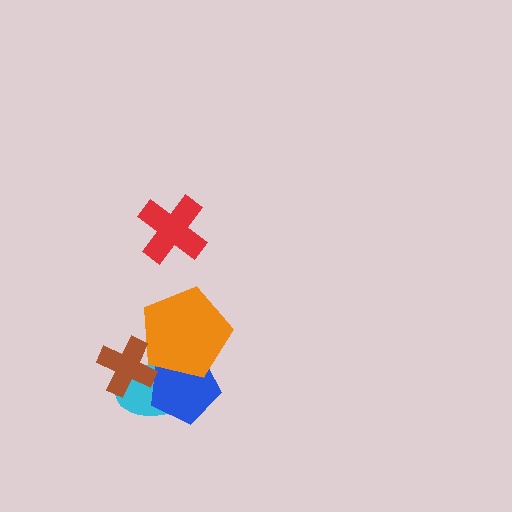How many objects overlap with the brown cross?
3 objects overlap with the brown cross.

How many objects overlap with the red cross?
0 objects overlap with the red cross.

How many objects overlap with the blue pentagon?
3 objects overlap with the blue pentagon.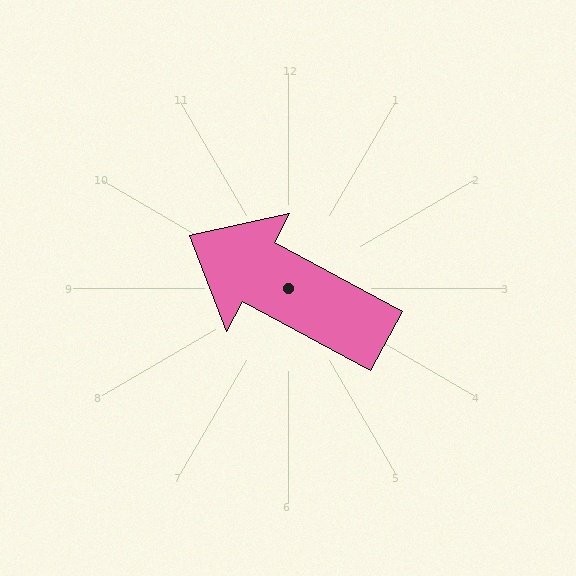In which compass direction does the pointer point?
Northwest.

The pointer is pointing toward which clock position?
Roughly 10 o'clock.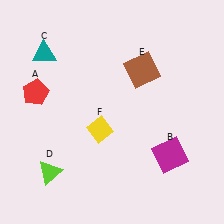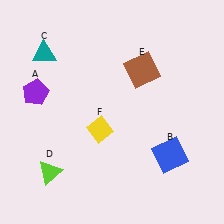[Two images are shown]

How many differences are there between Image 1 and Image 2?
There are 2 differences between the two images.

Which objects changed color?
A changed from red to purple. B changed from magenta to blue.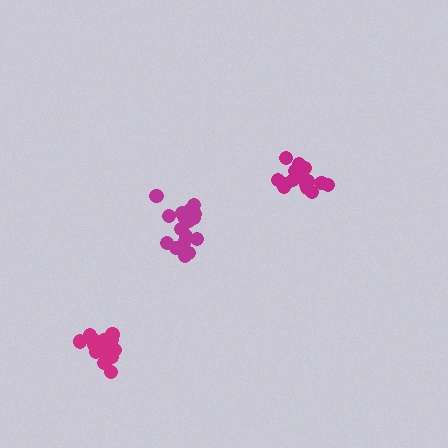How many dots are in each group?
Group 1: 18 dots, Group 2: 17 dots, Group 3: 17 dots (52 total).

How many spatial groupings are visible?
There are 3 spatial groupings.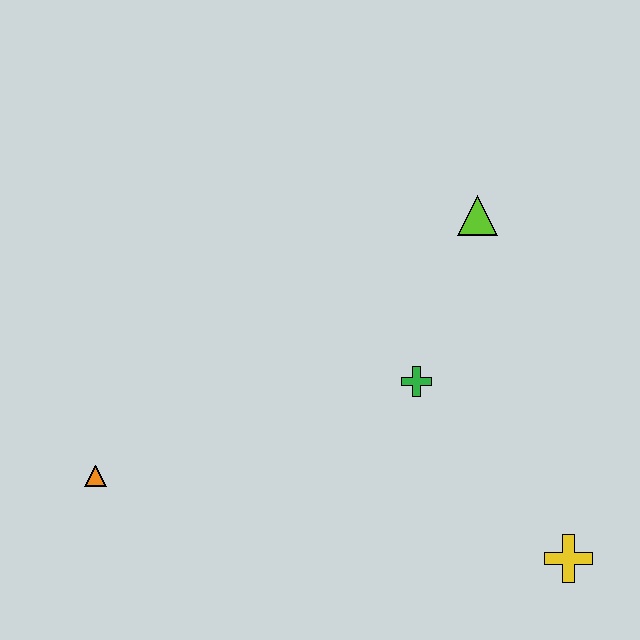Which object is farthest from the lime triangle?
The orange triangle is farthest from the lime triangle.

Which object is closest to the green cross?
The lime triangle is closest to the green cross.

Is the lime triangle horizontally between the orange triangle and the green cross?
No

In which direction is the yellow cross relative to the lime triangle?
The yellow cross is below the lime triangle.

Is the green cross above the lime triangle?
No